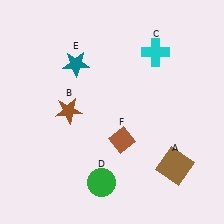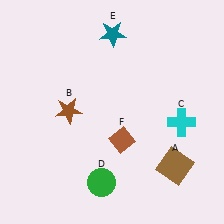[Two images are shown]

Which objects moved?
The objects that moved are: the cyan cross (C), the teal star (E).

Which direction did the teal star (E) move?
The teal star (E) moved right.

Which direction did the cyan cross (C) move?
The cyan cross (C) moved down.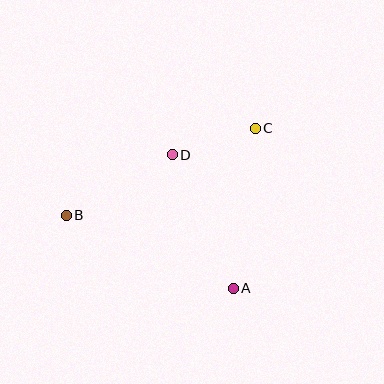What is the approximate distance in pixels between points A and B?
The distance between A and B is approximately 182 pixels.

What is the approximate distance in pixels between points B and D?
The distance between B and D is approximately 122 pixels.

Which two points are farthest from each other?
Points B and C are farthest from each other.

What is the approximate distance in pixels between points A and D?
The distance between A and D is approximately 147 pixels.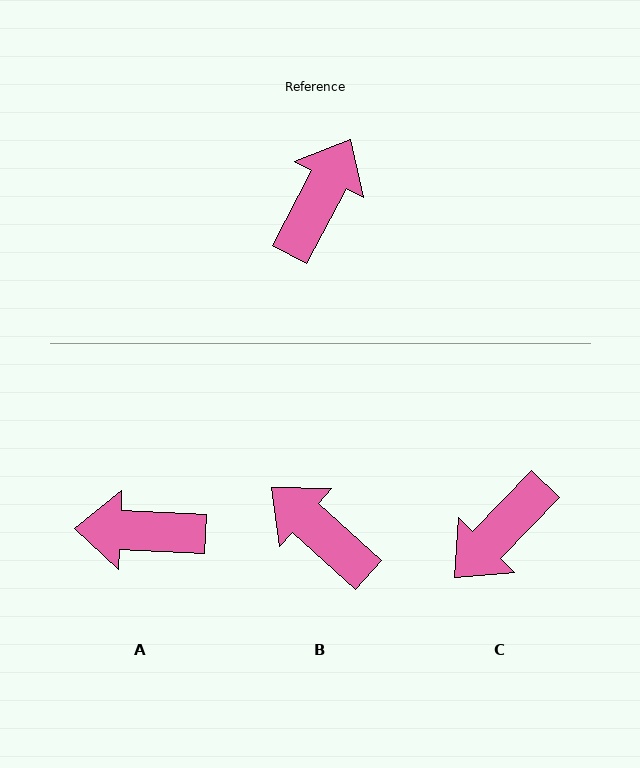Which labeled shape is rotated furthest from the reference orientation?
C, about 163 degrees away.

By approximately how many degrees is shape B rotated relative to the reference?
Approximately 76 degrees counter-clockwise.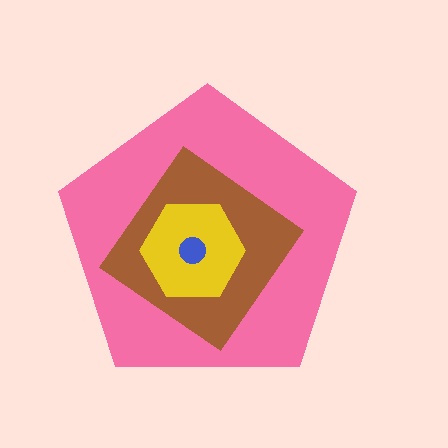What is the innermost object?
The blue circle.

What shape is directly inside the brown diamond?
The yellow hexagon.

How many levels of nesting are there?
4.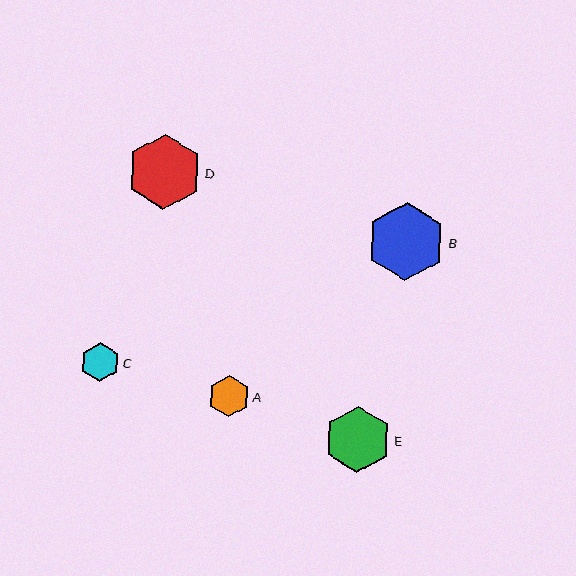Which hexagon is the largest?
Hexagon B is the largest with a size of approximately 78 pixels.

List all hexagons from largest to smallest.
From largest to smallest: B, D, E, A, C.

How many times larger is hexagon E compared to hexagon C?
Hexagon E is approximately 1.7 times the size of hexagon C.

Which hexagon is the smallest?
Hexagon C is the smallest with a size of approximately 39 pixels.